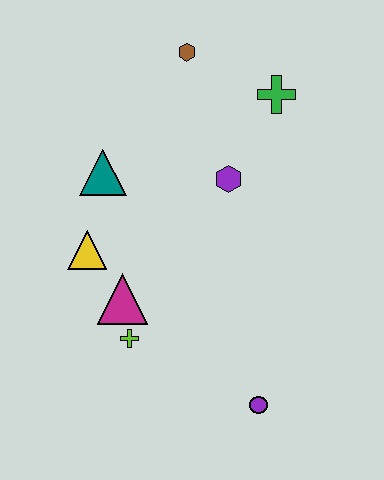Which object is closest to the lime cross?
The magenta triangle is closest to the lime cross.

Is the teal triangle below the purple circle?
No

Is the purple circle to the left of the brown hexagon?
No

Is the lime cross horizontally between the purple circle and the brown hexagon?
No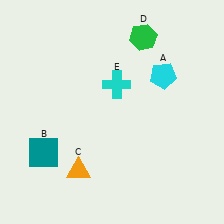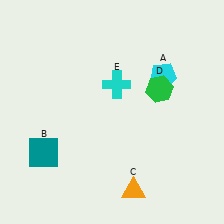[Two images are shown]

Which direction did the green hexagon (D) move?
The green hexagon (D) moved down.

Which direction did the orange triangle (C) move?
The orange triangle (C) moved right.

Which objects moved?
The objects that moved are: the orange triangle (C), the green hexagon (D).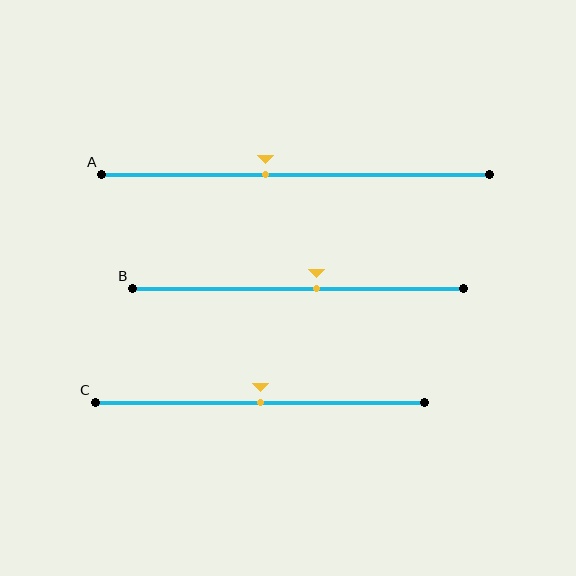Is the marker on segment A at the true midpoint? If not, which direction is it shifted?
No, the marker on segment A is shifted to the left by about 8% of the segment length.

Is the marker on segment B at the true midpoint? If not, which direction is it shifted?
No, the marker on segment B is shifted to the right by about 6% of the segment length.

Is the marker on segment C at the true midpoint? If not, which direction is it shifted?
Yes, the marker on segment C is at the true midpoint.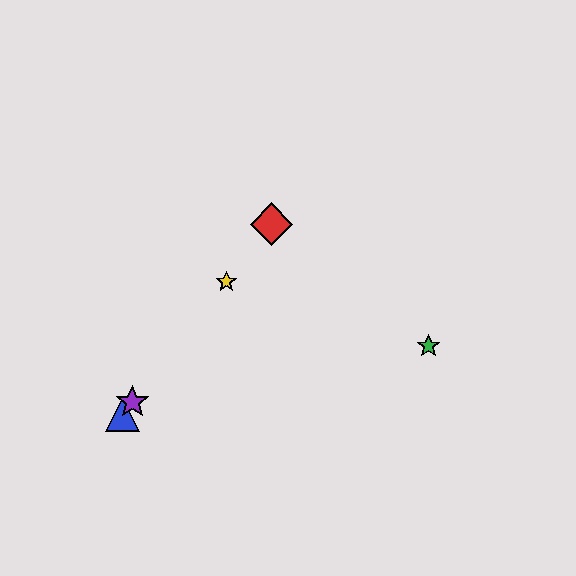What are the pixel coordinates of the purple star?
The purple star is at (132, 402).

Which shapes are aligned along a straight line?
The red diamond, the blue triangle, the yellow star, the purple star are aligned along a straight line.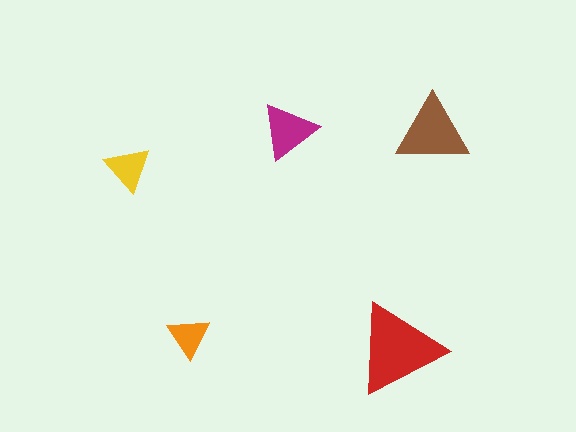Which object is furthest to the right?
The brown triangle is rightmost.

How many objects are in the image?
There are 5 objects in the image.